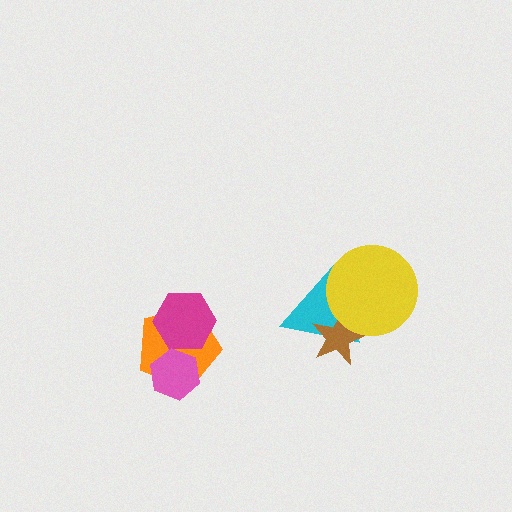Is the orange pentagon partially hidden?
Yes, it is partially covered by another shape.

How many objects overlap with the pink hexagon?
1 object overlaps with the pink hexagon.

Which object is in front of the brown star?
The yellow circle is in front of the brown star.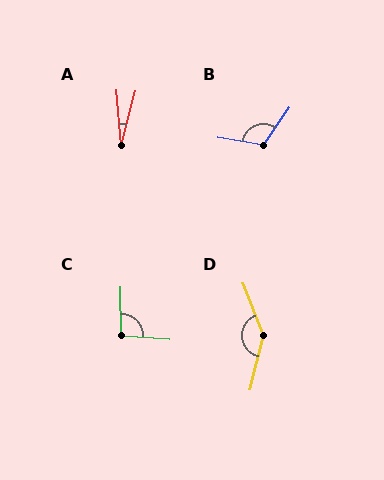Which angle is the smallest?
A, at approximately 19 degrees.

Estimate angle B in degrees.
Approximately 115 degrees.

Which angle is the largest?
D, at approximately 145 degrees.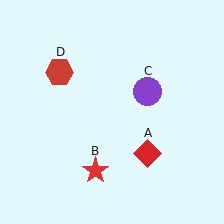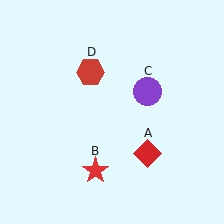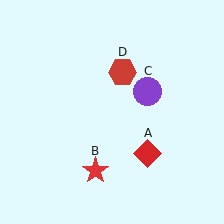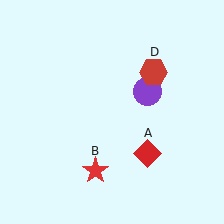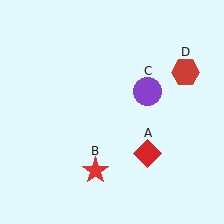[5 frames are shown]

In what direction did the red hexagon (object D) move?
The red hexagon (object D) moved right.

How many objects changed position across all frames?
1 object changed position: red hexagon (object D).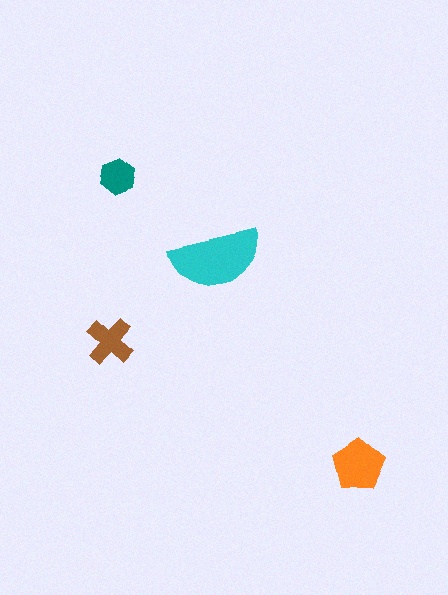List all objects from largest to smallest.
The cyan semicircle, the orange pentagon, the brown cross, the teal hexagon.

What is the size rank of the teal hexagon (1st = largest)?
4th.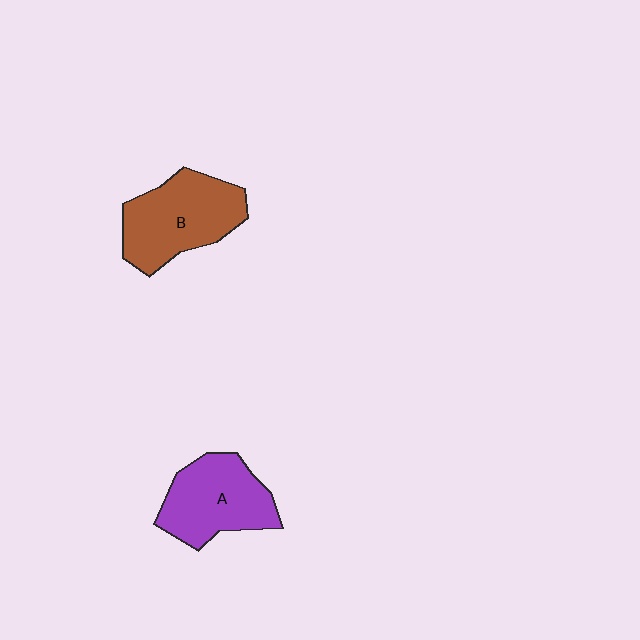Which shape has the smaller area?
Shape A (purple).